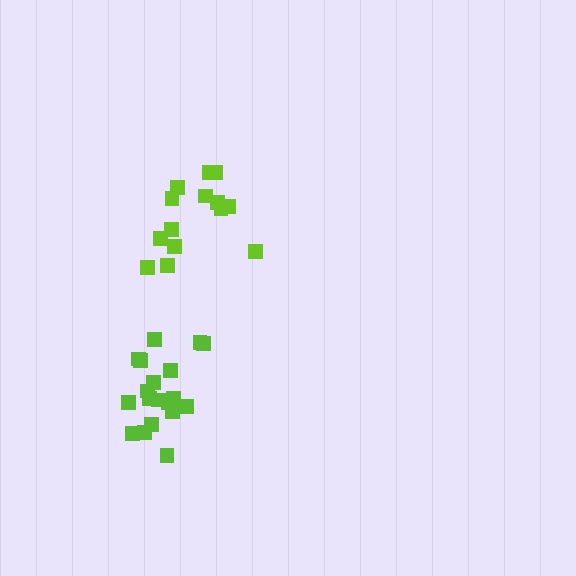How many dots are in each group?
Group 1: 14 dots, Group 2: 19 dots (33 total).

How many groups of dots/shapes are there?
There are 2 groups.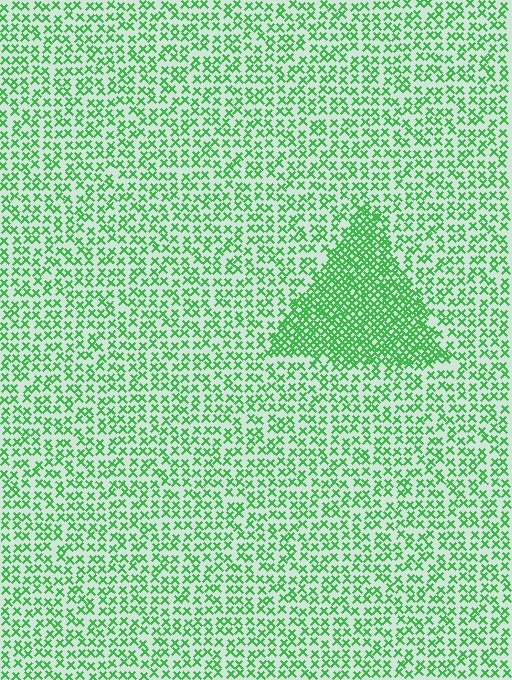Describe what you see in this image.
The image contains small green elements arranged at two different densities. A triangle-shaped region is visible where the elements are more densely packed than the surrounding area.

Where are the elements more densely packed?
The elements are more densely packed inside the triangle boundary.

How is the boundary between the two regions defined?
The boundary is defined by a change in element density (approximately 2.2x ratio). All elements are the same color, size, and shape.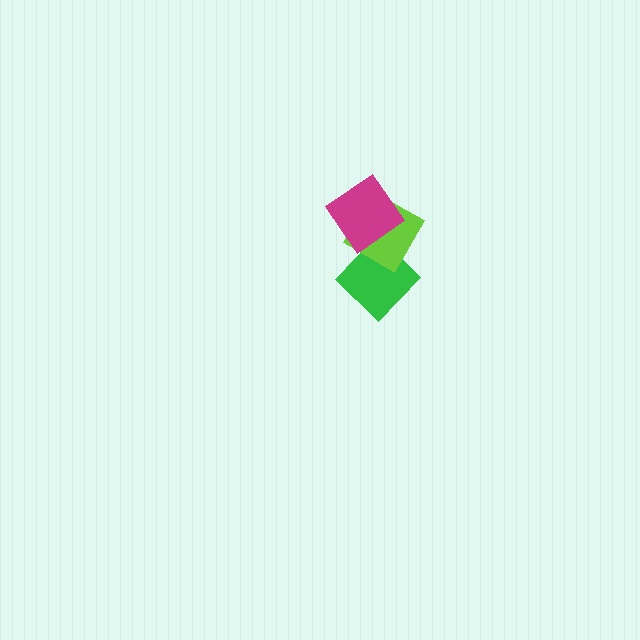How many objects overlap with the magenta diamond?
2 objects overlap with the magenta diamond.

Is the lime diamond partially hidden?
Yes, it is partially covered by another shape.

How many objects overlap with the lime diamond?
2 objects overlap with the lime diamond.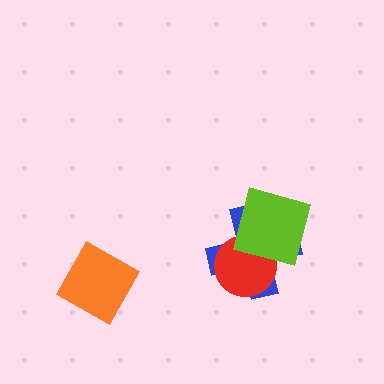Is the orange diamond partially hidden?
No, no other shape covers it.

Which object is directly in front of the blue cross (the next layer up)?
The red circle is directly in front of the blue cross.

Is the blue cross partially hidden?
Yes, it is partially covered by another shape.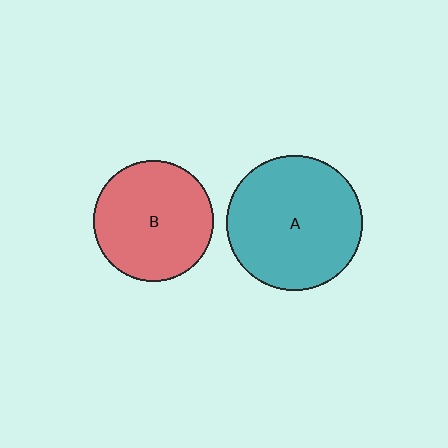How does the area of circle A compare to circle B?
Approximately 1.3 times.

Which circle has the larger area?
Circle A (teal).